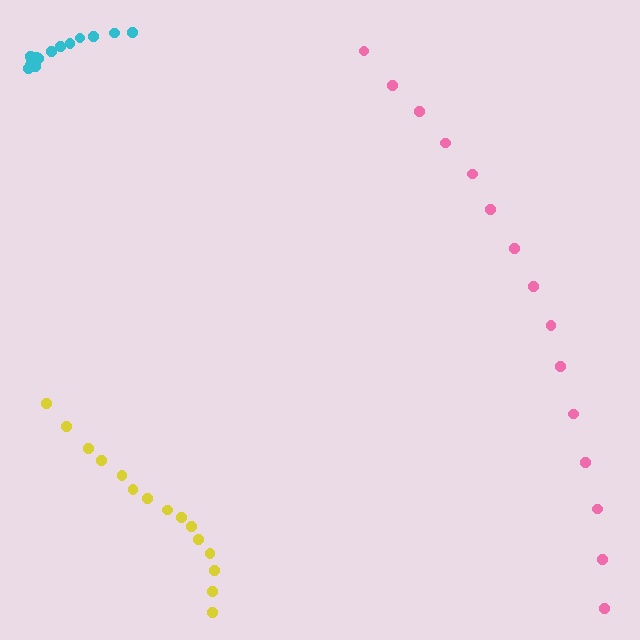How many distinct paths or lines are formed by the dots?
There are 3 distinct paths.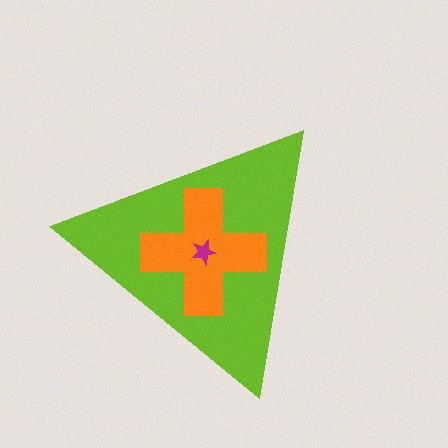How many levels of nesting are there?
3.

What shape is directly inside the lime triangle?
The orange cross.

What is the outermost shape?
The lime triangle.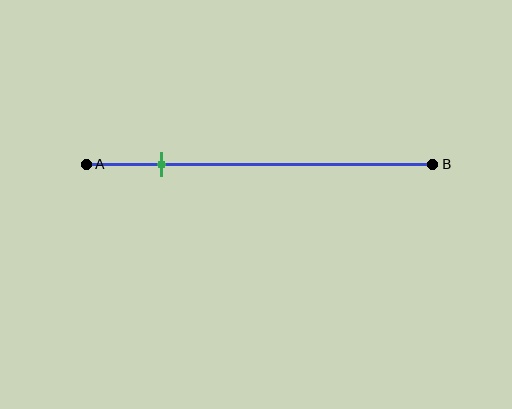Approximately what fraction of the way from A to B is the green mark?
The green mark is approximately 20% of the way from A to B.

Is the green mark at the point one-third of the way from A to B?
No, the mark is at about 20% from A, not at the 33% one-third point.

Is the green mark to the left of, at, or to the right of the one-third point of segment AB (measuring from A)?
The green mark is to the left of the one-third point of segment AB.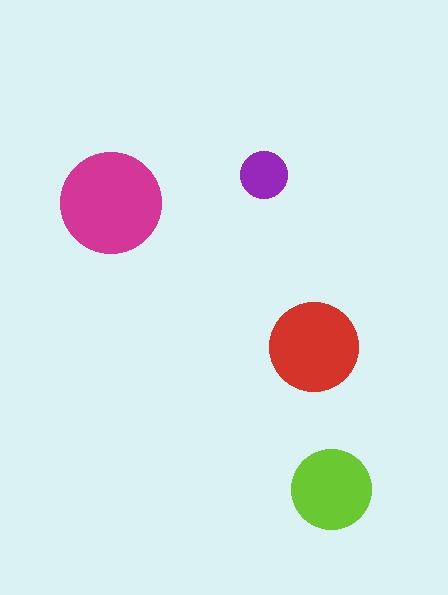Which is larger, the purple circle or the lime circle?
The lime one.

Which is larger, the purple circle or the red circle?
The red one.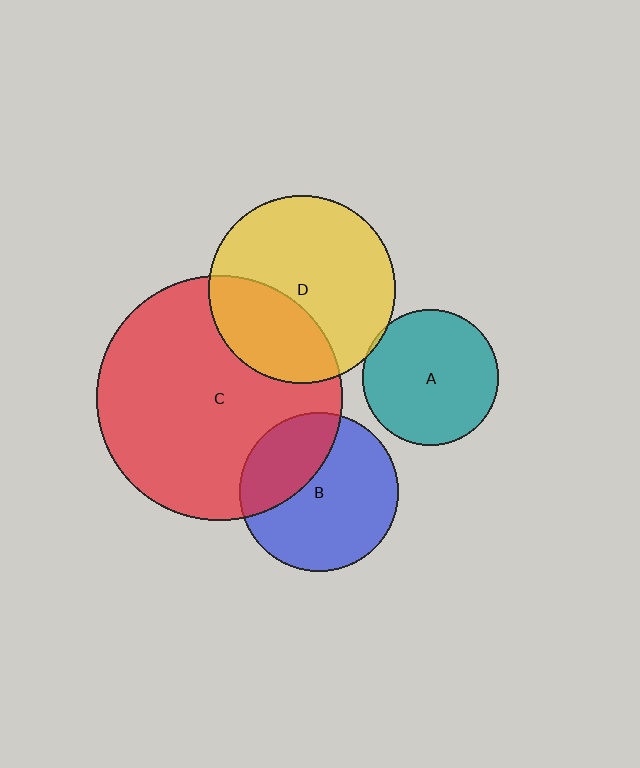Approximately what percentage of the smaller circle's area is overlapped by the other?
Approximately 30%.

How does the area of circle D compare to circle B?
Approximately 1.4 times.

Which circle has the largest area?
Circle C (red).